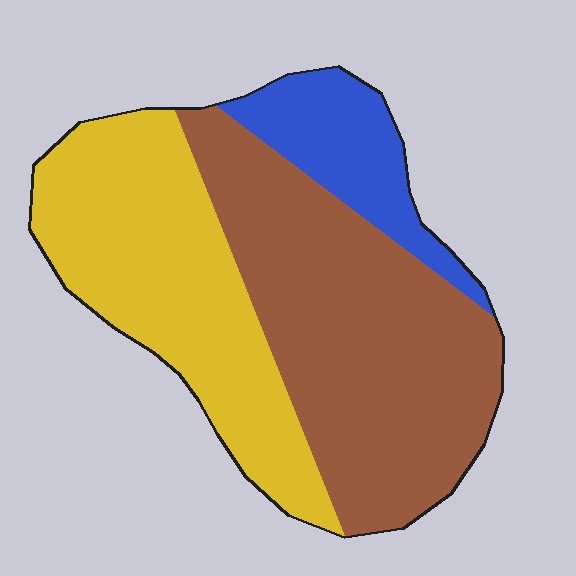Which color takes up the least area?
Blue, at roughly 15%.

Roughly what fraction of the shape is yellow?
Yellow covers 38% of the shape.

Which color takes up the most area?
Brown, at roughly 50%.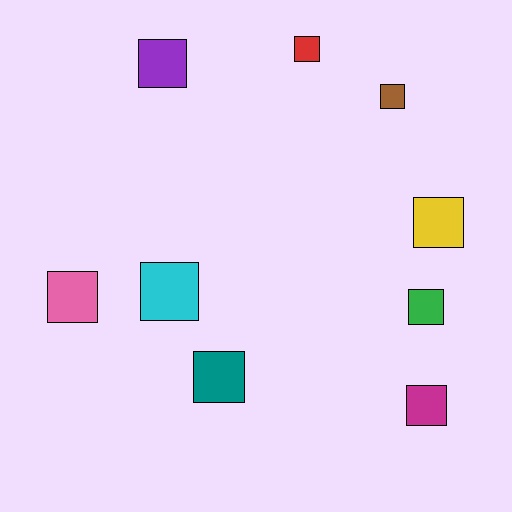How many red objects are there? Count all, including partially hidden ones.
There is 1 red object.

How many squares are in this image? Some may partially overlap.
There are 9 squares.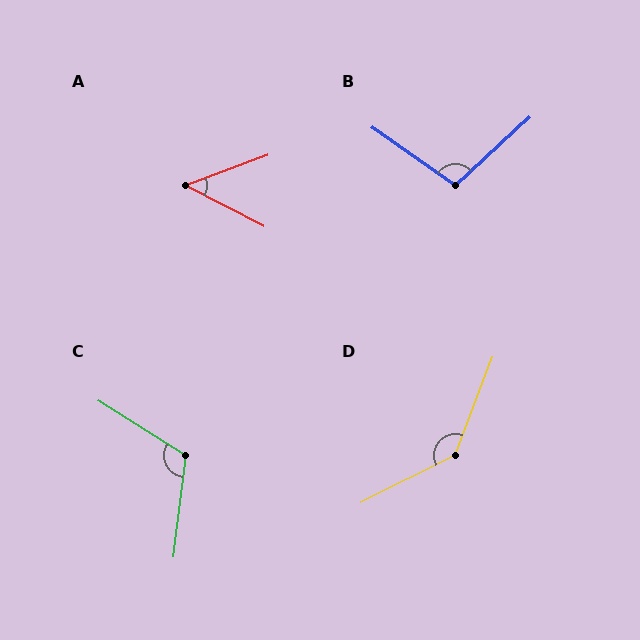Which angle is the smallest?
A, at approximately 47 degrees.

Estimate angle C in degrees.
Approximately 115 degrees.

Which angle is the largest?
D, at approximately 137 degrees.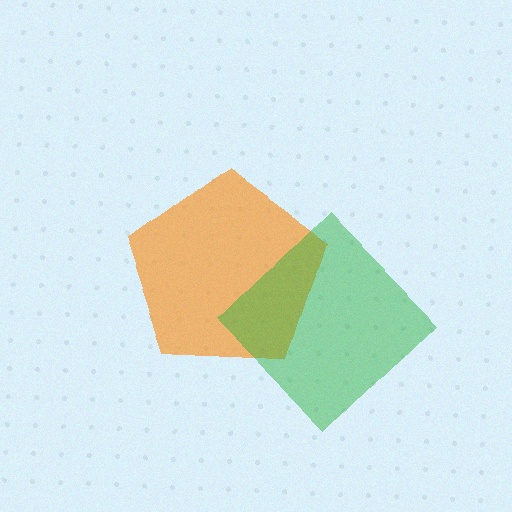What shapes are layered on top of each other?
The layered shapes are: an orange pentagon, a green diamond.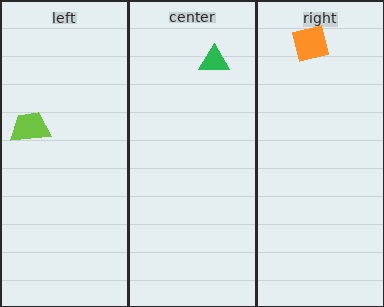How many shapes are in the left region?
1.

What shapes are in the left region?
The lime trapezoid.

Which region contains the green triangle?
The center region.